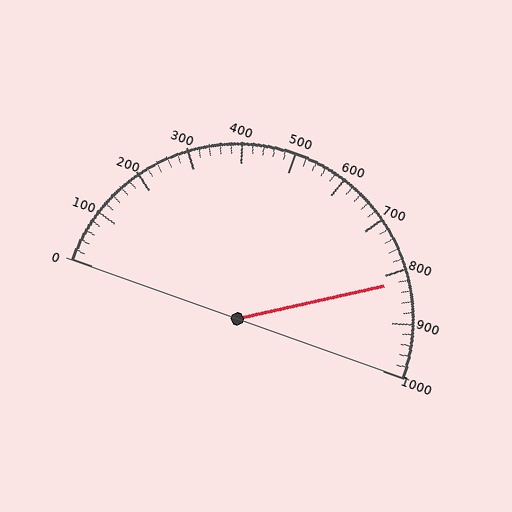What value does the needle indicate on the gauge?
The needle indicates approximately 820.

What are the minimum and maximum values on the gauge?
The gauge ranges from 0 to 1000.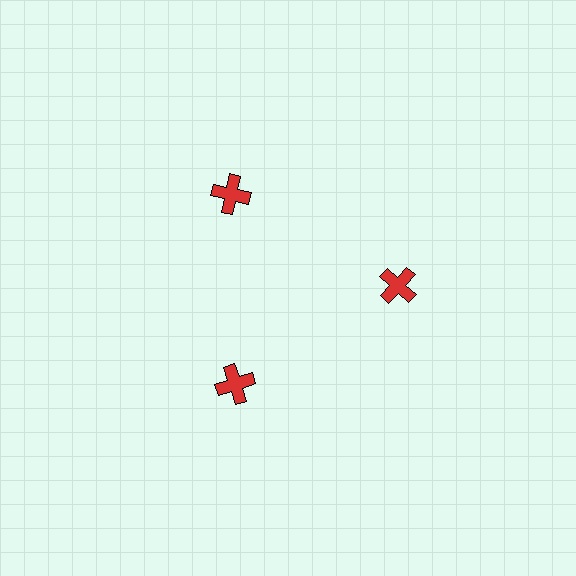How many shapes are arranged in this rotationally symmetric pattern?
There are 3 shapes, arranged in 3 groups of 1.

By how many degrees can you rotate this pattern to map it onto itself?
The pattern maps onto itself every 120 degrees of rotation.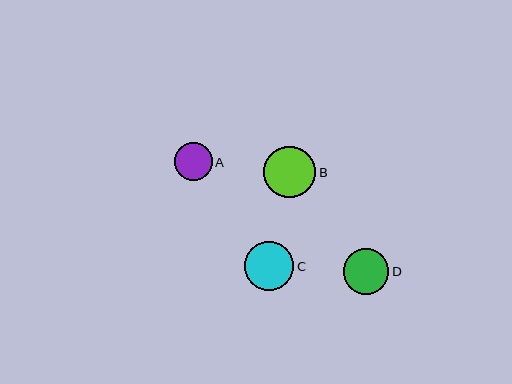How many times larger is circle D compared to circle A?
Circle D is approximately 1.2 times the size of circle A.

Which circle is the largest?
Circle B is the largest with a size of approximately 52 pixels.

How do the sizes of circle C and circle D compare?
Circle C and circle D are approximately the same size.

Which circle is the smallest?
Circle A is the smallest with a size of approximately 38 pixels.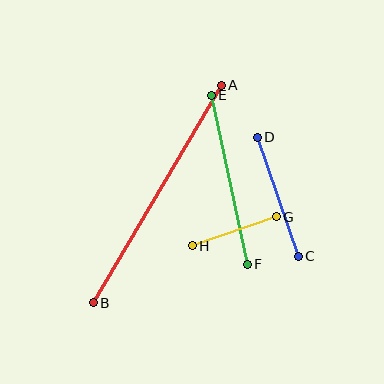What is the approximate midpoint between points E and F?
The midpoint is at approximately (229, 180) pixels.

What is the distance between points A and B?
The distance is approximately 253 pixels.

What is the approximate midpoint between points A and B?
The midpoint is at approximately (157, 194) pixels.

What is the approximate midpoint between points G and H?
The midpoint is at approximately (234, 231) pixels.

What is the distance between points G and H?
The distance is approximately 89 pixels.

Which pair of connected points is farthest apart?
Points A and B are farthest apart.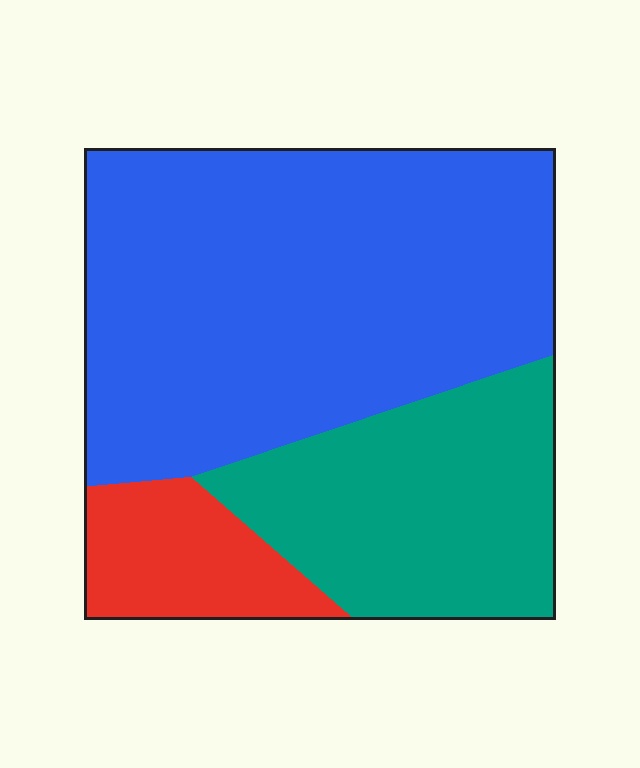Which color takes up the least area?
Red, at roughly 10%.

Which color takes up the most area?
Blue, at roughly 60%.